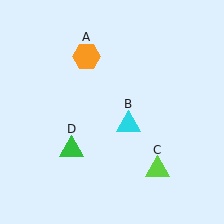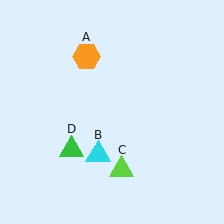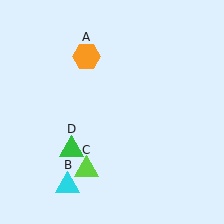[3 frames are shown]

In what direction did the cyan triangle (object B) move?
The cyan triangle (object B) moved down and to the left.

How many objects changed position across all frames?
2 objects changed position: cyan triangle (object B), lime triangle (object C).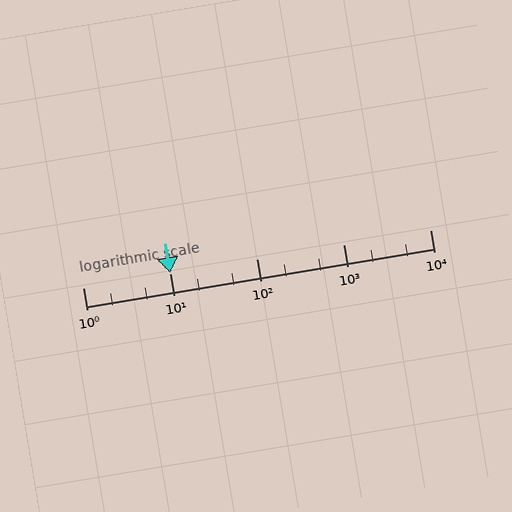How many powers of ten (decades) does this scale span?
The scale spans 4 decades, from 1 to 10000.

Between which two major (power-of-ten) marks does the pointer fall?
The pointer is between 10 and 100.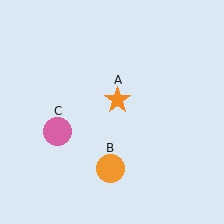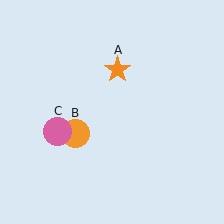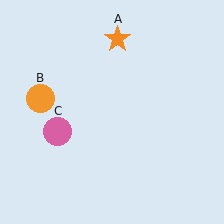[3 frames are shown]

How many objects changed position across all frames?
2 objects changed position: orange star (object A), orange circle (object B).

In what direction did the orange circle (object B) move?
The orange circle (object B) moved up and to the left.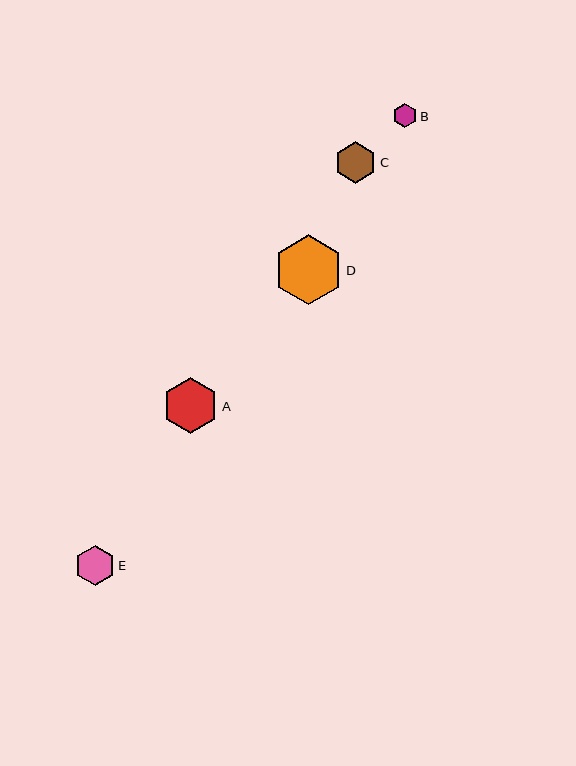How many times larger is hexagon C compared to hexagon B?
Hexagon C is approximately 1.7 times the size of hexagon B.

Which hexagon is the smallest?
Hexagon B is the smallest with a size of approximately 25 pixels.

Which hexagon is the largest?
Hexagon D is the largest with a size of approximately 69 pixels.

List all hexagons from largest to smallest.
From largest to smallest: D, A, C, E, B.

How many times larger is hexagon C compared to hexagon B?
Hexagon C is approximately 1.7 times the size of hexagon B.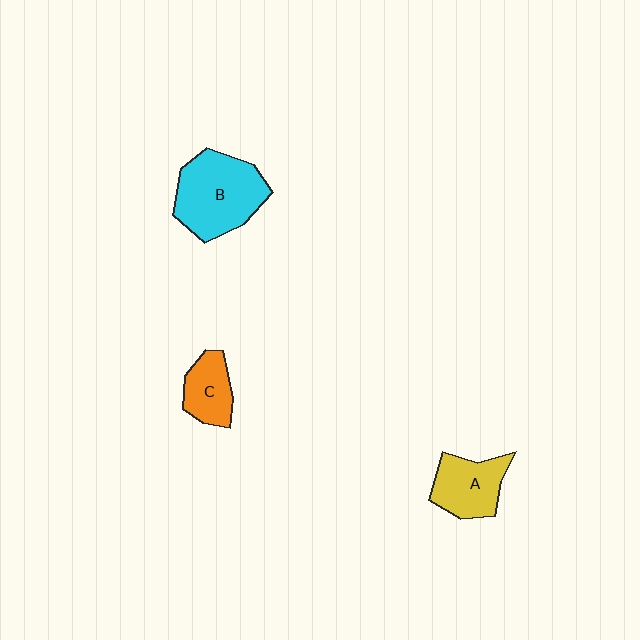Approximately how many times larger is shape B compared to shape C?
Approximately 2.0 times.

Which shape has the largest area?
Shape B (cyan).